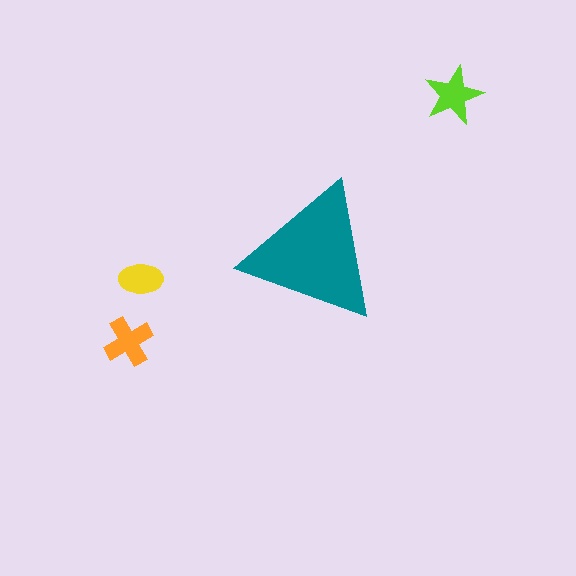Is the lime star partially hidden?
No, the lime star is fully visible.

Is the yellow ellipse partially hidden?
No, the yellow ellipse is fully visible.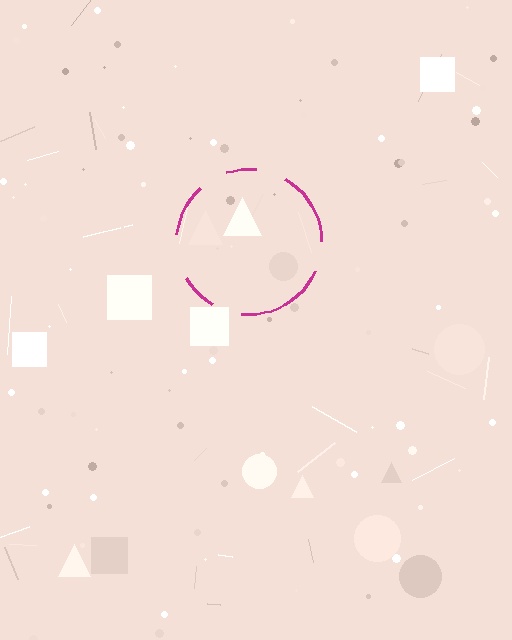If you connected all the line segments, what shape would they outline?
They would outline a circle.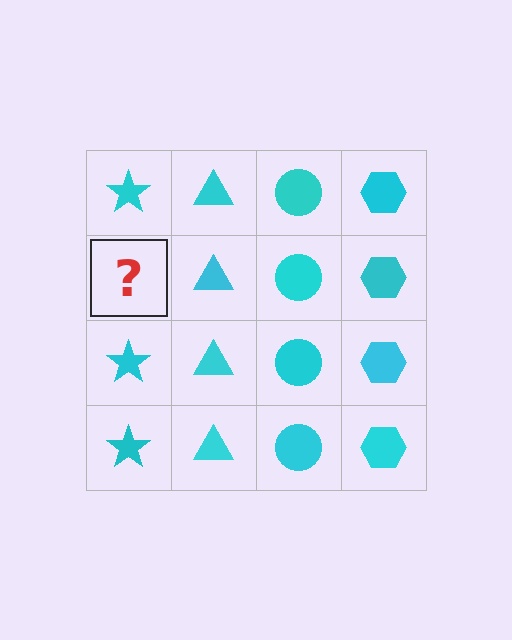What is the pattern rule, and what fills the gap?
The rule is that each column has a consistent shape. The gap should be filled with a cyan star.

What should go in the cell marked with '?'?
The missing cell should contain a cyan star.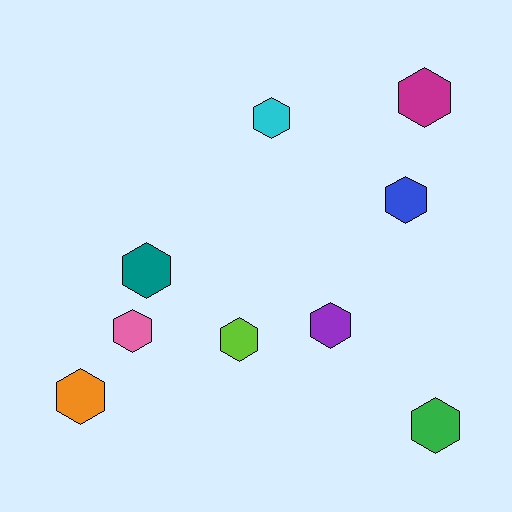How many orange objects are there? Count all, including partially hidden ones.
There is 1 orange object.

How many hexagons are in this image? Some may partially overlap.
There are 9 hexagons.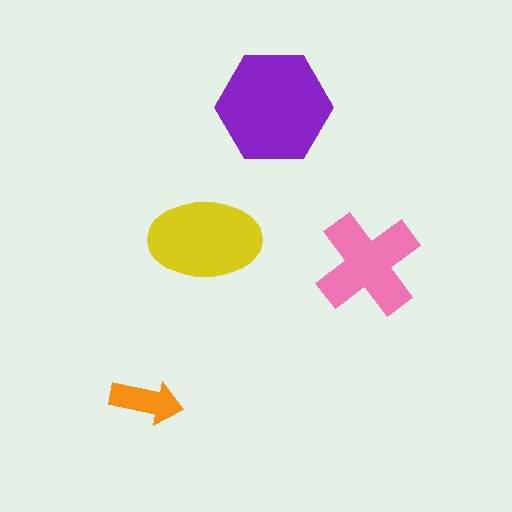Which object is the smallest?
The orange arrow.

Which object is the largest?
The purple hexagon.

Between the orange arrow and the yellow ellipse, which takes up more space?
The yellow ellipse.